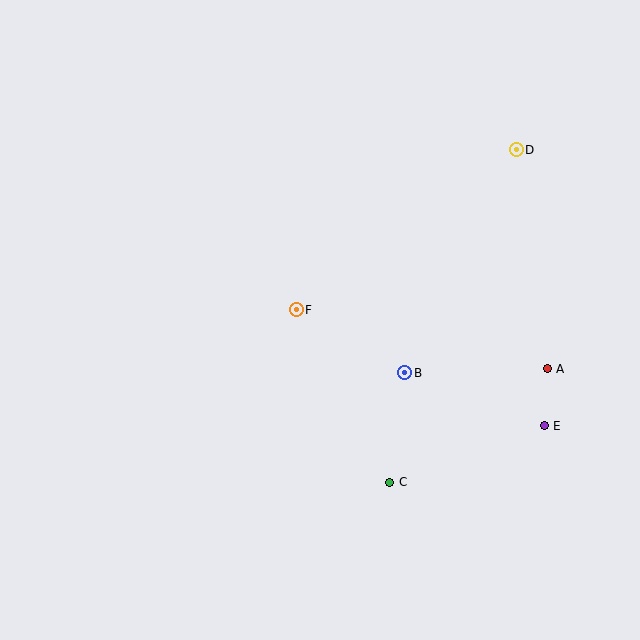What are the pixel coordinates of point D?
Point D is at (516, 150).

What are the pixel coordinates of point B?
Point B is at (405, 373).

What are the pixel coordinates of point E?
Point E is at (544, 426).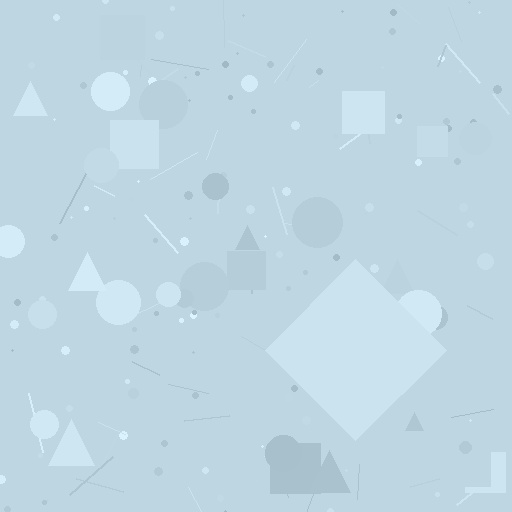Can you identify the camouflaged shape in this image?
The camouflaged shape is a diamond.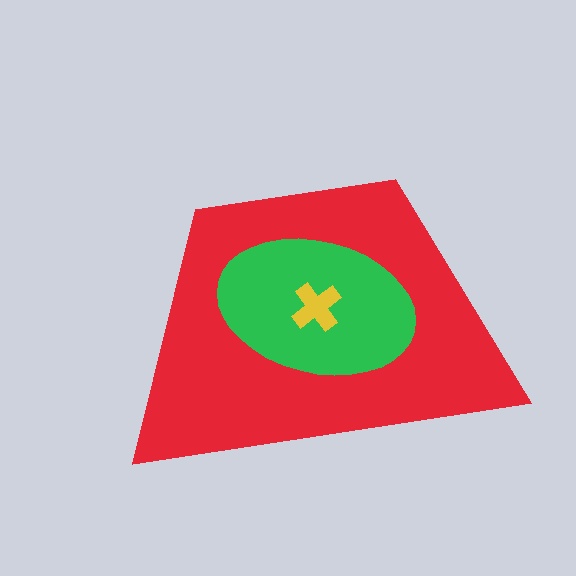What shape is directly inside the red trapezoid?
The green ellipse.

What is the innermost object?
The yellow cross.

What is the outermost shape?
The red trapezoid.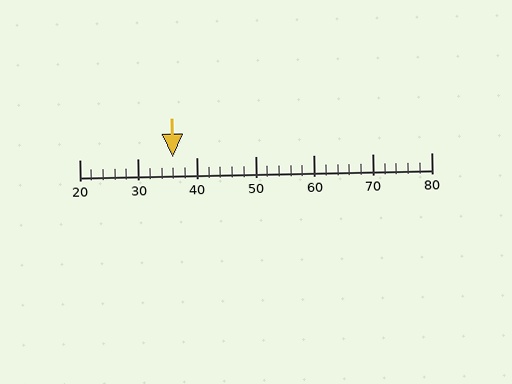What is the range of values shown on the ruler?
The ruler shows values from 20 to 80.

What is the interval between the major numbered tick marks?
The major tick marks are spaced 10 units apart.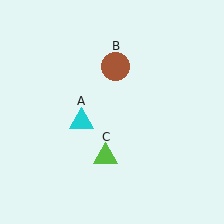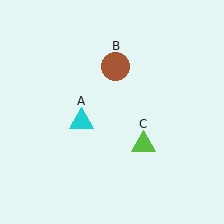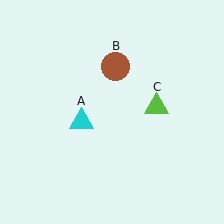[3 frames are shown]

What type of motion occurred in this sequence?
The lime triangle (object C) rotated counterclockwise around the center of the scene.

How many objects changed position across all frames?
1 object changed position: lime triangle (object C).